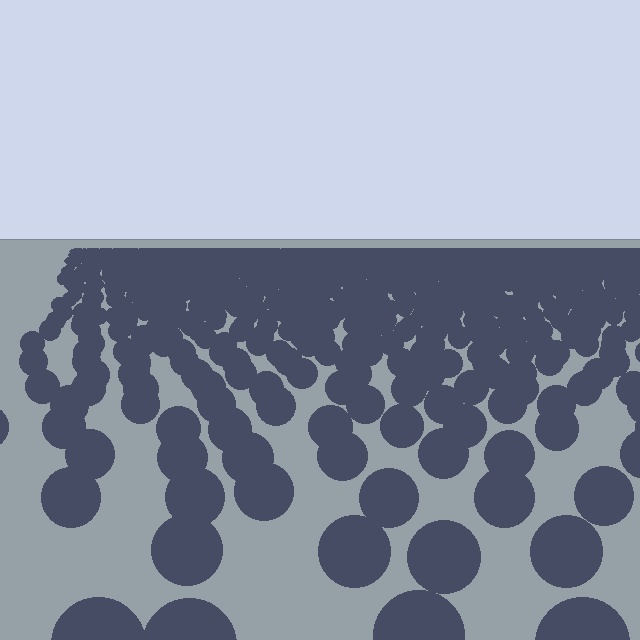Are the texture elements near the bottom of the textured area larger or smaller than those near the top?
Larger. Near the bottom, elements are closer to the viewer and appear at a bigger on-screen size.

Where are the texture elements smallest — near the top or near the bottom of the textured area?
Near the top.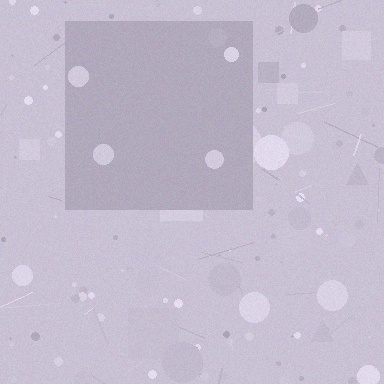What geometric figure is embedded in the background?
A square is embedded in the background.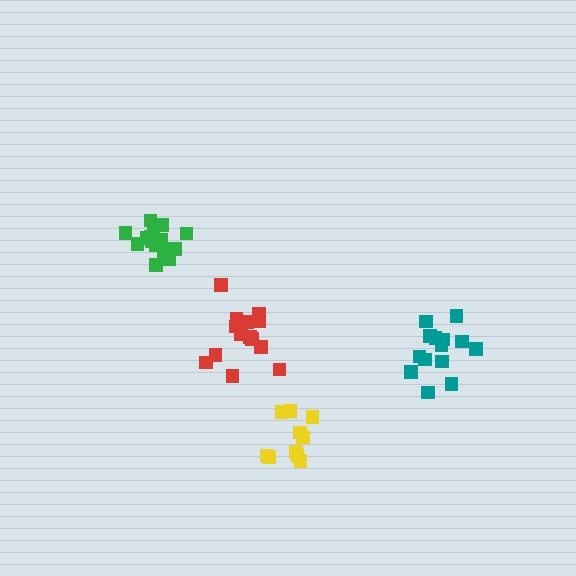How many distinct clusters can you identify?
There are 4 distinct clusters.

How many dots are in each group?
Group 1: 16 dots, Group 2: 15 dots, Group 3: 10 dots, Group 4: 14 dots (55 total).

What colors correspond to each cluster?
The clusters are colored: green, red, yellow, teal.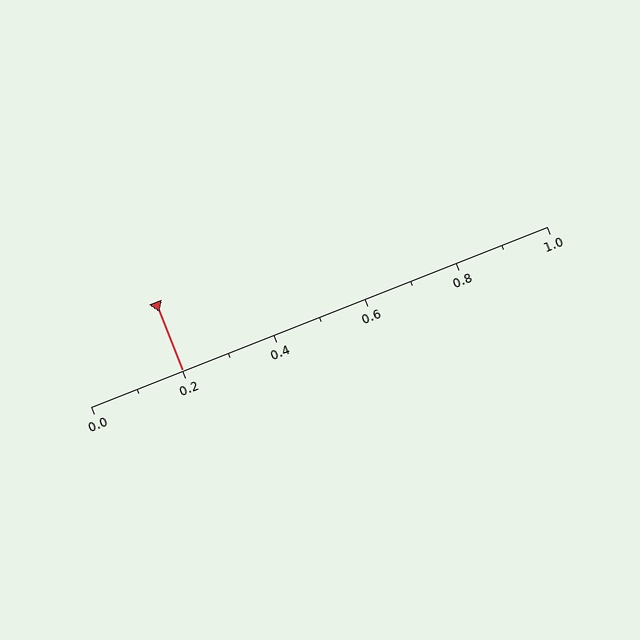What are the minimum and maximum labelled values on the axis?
The axis runs from 0.0 to 1.0.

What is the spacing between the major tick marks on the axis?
The major ticks are spaced 0.2 apart.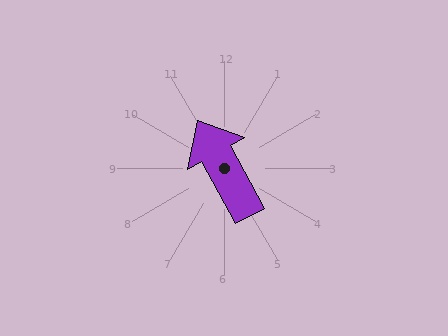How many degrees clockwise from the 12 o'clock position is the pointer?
Approximately 331 degrees.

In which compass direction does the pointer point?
Northwest.